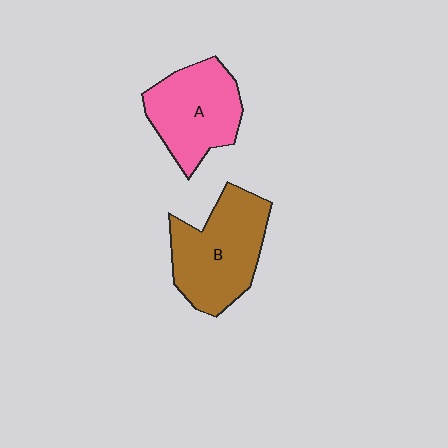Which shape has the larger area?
Shape B (brown).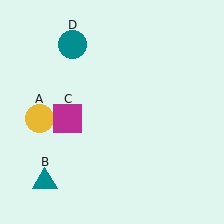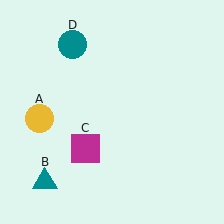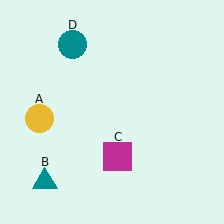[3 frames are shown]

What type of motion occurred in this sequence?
The magenta square (object C) rotated counterclockwise around the center of the scene.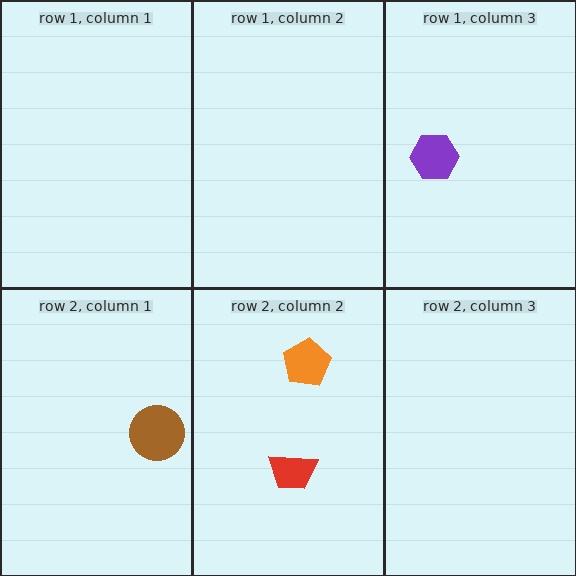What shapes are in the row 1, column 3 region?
The purple hexagon.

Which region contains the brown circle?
The row 2, column 1 region.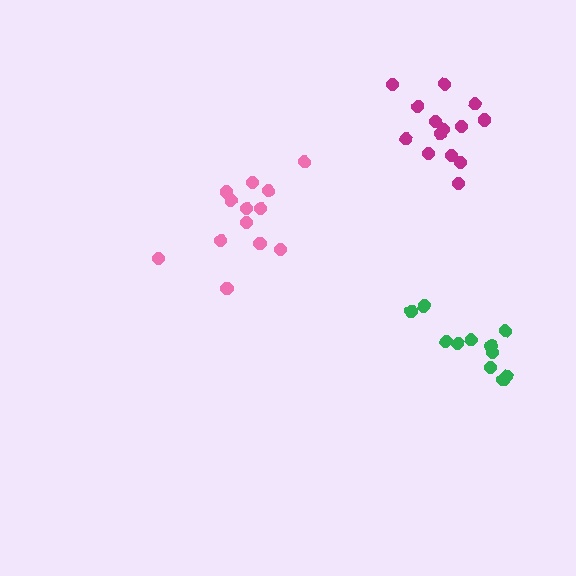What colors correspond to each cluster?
The clusters are colored: magenta, green, pink.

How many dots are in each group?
Group 1: 14 dots, Group 2: 11 dots, Group 3: 13 dots (38 total).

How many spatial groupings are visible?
There are 3 spatial groupings.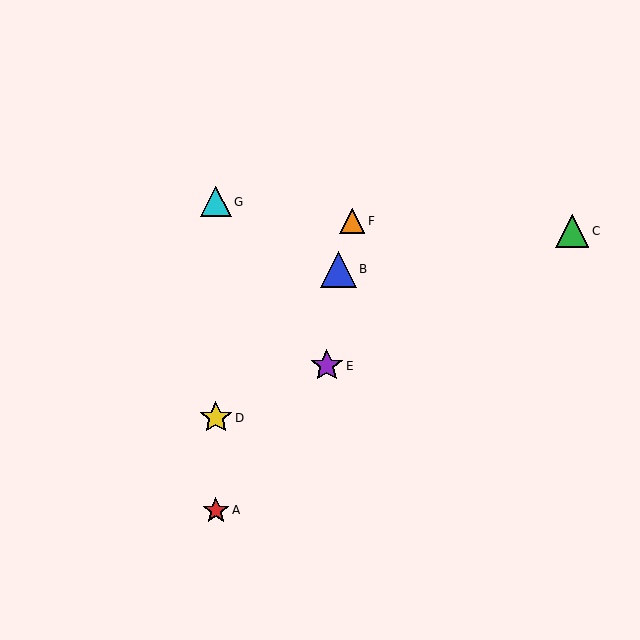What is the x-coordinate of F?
Object F is at x≈352.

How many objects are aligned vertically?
3 objects (A, D, G) are aligned vertically.